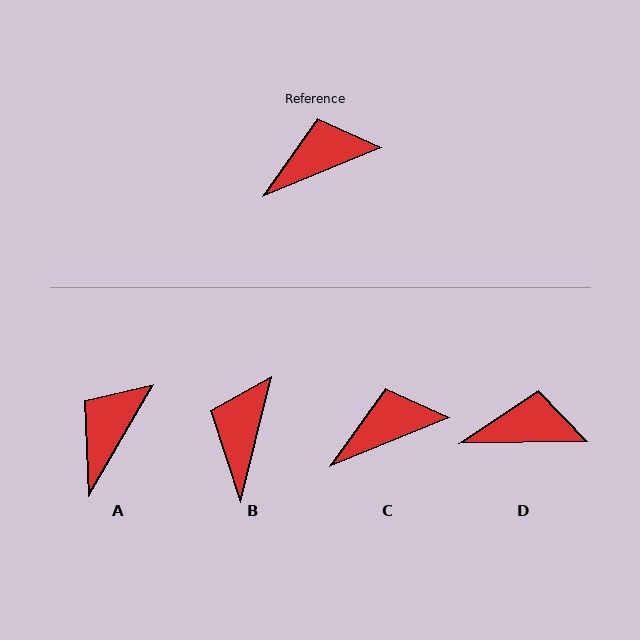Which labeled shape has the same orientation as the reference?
C.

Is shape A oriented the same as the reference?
No, it is off by about 38 degrees.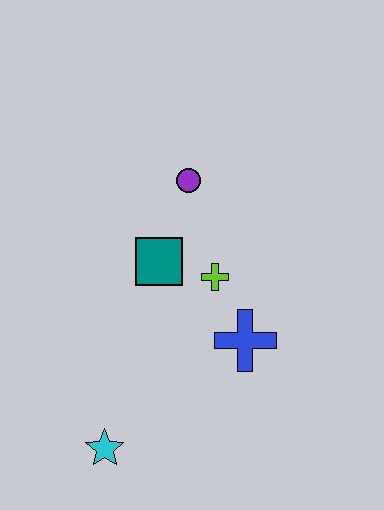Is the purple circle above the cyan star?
Yes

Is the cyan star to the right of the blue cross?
No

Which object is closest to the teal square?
The lime cross is closest to the teal square.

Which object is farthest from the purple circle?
The cyan star is farthest from the purple circle.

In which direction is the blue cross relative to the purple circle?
The blue cross is below the purple circle.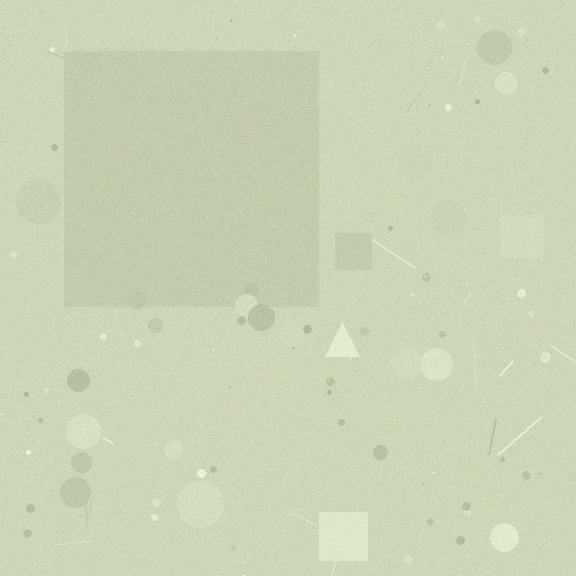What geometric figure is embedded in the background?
A square is embedded in the background.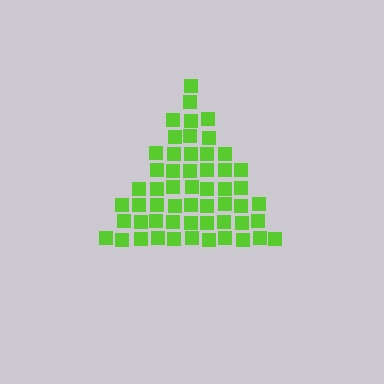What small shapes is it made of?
It is made of small squares.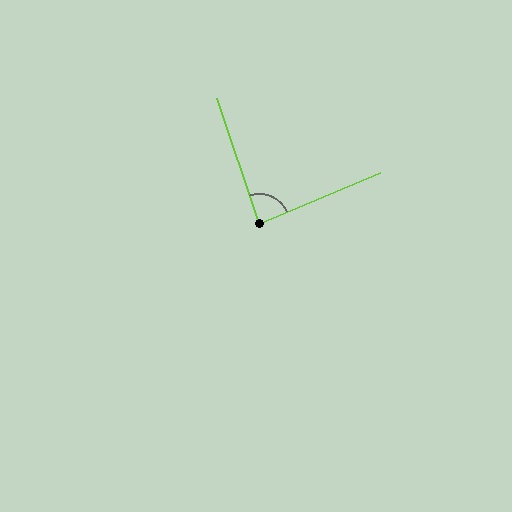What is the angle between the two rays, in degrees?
Approximately 86 degrees.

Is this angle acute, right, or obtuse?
It is approximately a right angle.